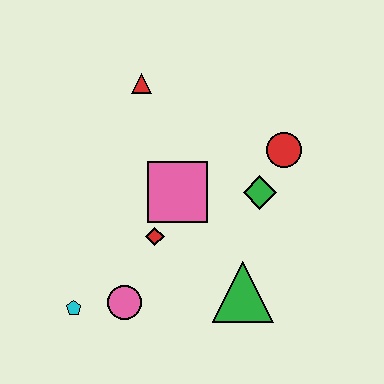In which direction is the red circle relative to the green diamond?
The red circle is above the green diamond.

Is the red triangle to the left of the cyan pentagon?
No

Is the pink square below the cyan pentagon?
No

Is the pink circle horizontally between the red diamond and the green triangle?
No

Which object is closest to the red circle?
The green diamond is closest to the red circle.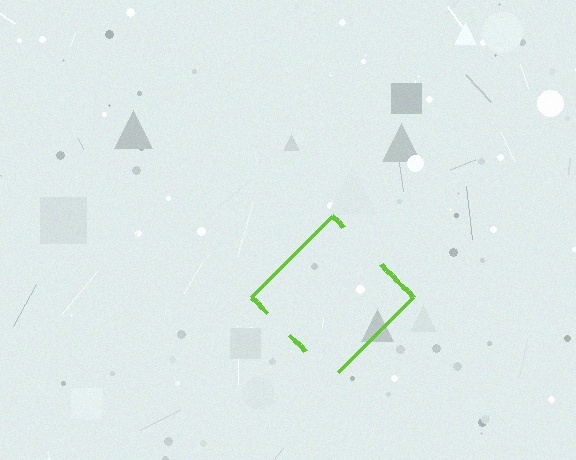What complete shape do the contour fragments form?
The contour fragments form a diamond.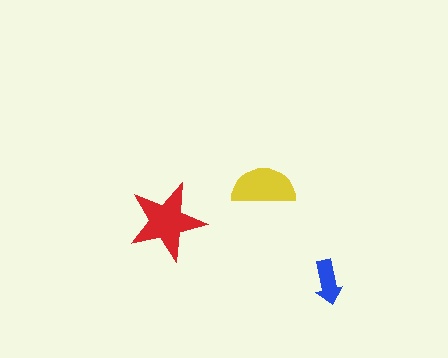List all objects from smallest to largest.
The blue arrow, the yellow semicircle, the red star.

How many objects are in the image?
There are 3 objects in the image.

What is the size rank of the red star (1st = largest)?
1st.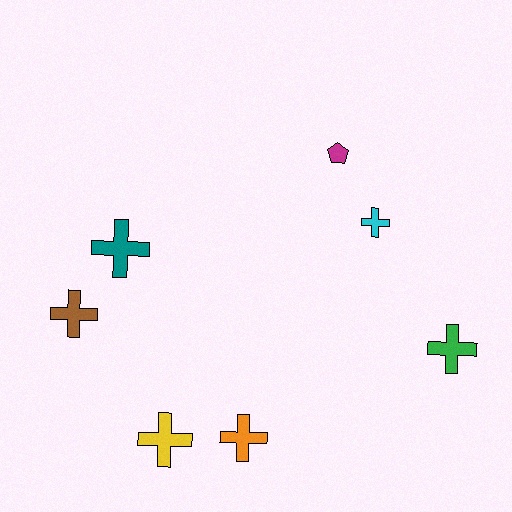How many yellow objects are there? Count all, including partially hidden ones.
There is 1 yellow object.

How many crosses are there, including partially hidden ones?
There are 6 crosses.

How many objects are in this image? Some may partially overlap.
There are 7 objects.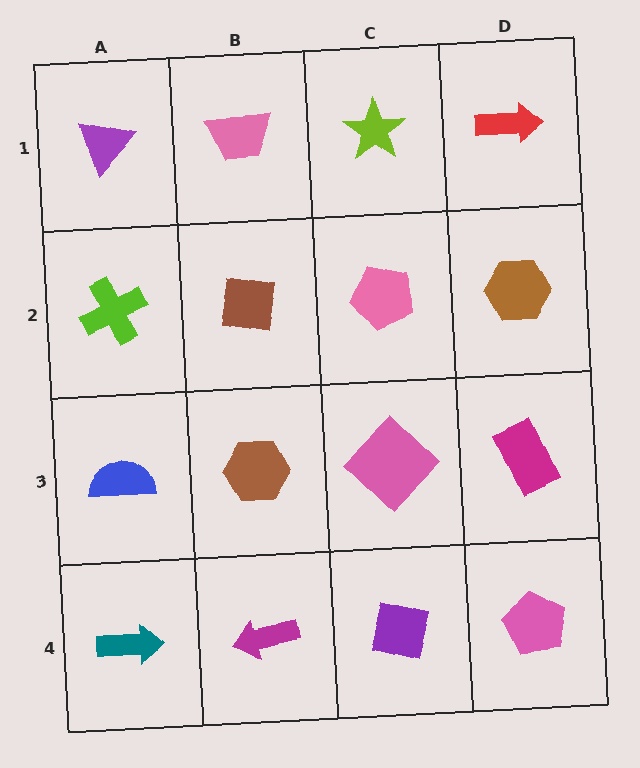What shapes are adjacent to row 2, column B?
A pink trapezoid (row 1, column B), a brown hexagon (row 3, column B), a lime cross (row 2, column A), a pink pentagon (row 2, column C).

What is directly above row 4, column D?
A magenta rectangle.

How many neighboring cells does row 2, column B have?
4.